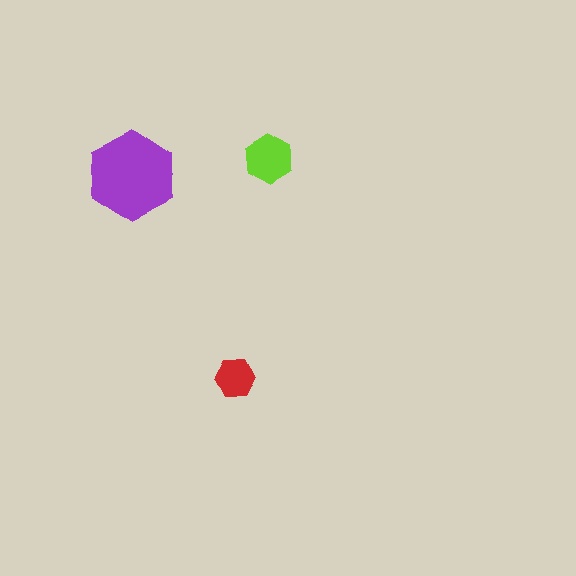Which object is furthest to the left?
The purple hexagon is leftmost.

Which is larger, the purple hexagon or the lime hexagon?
The purple one.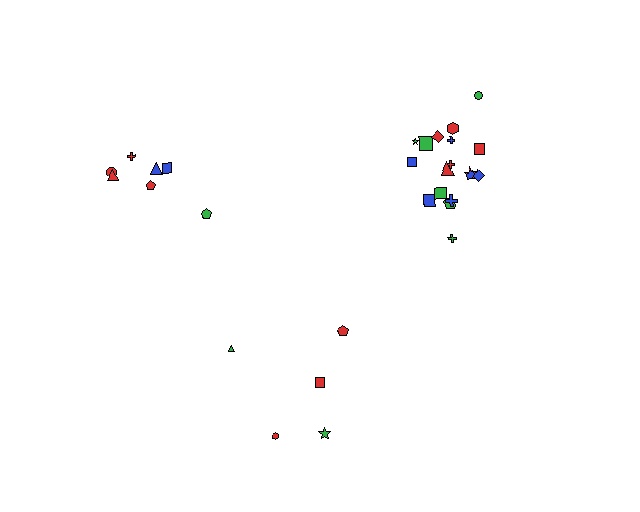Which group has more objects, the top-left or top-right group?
The top-right group.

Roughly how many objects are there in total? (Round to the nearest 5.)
Roughly 30 objects in total.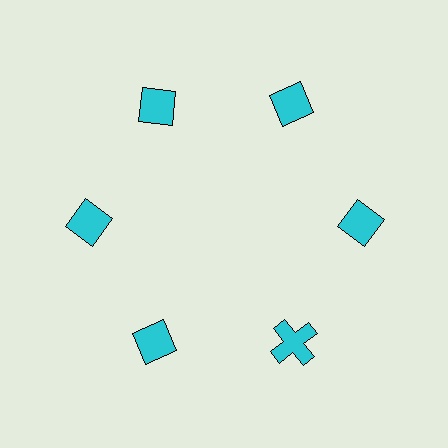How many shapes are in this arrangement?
There are 6 shapes arranged in a ring pattern.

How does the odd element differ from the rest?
It has a different shape: cross instead of diamond.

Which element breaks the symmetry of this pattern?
The cyan cross at roughly the 5 o'clock position breaks the symmetry. All other shapes are cyan diamonds.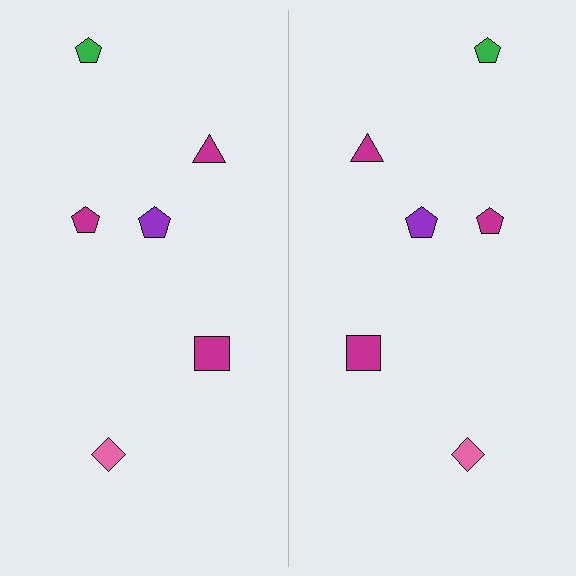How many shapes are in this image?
There are 12 shapes in this image.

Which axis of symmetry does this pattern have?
The pattern has a vertical axis of symmetry running through the center of the image.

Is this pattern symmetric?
Yes, this pattern has bilateral (reflection) symmetry.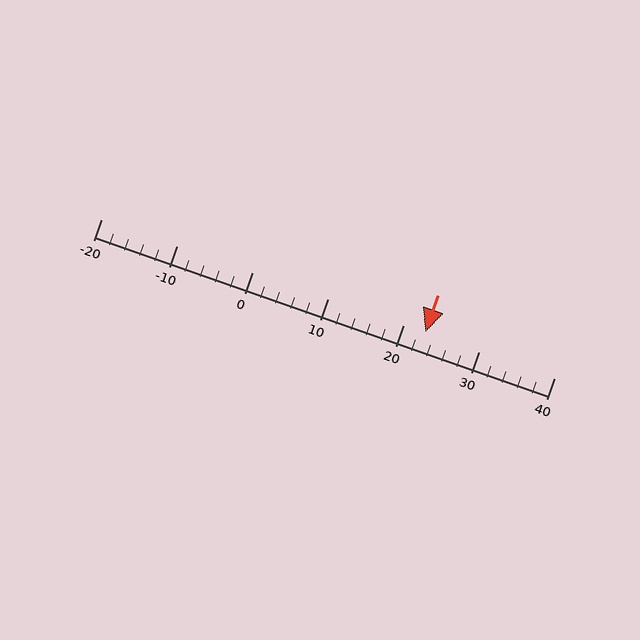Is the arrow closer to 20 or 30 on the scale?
The arrow is closer to 20.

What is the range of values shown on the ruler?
The ruler shows values from -20 to 40.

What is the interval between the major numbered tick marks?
The major tick marks are spaced 10 units apart.